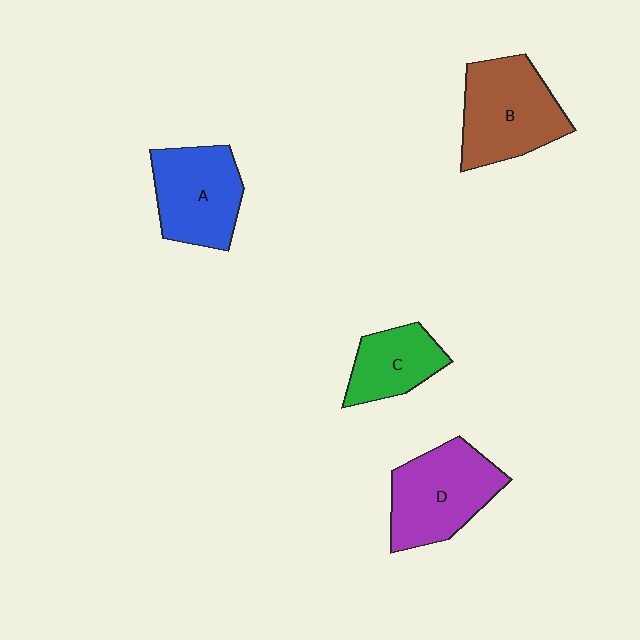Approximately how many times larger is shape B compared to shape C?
Approximately 1.6 times.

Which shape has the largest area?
Shape B (brown).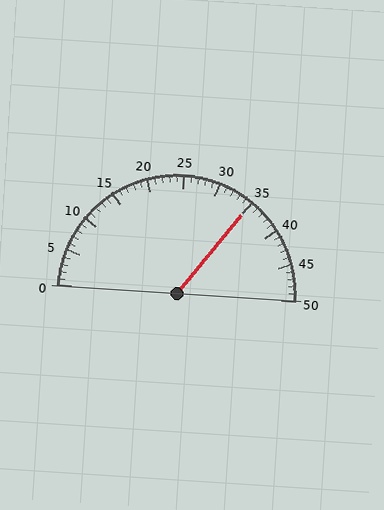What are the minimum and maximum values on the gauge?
The gauge ranges from 0 to 50.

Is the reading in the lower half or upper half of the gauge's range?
The reading is in the upper half of the range (0 to 50).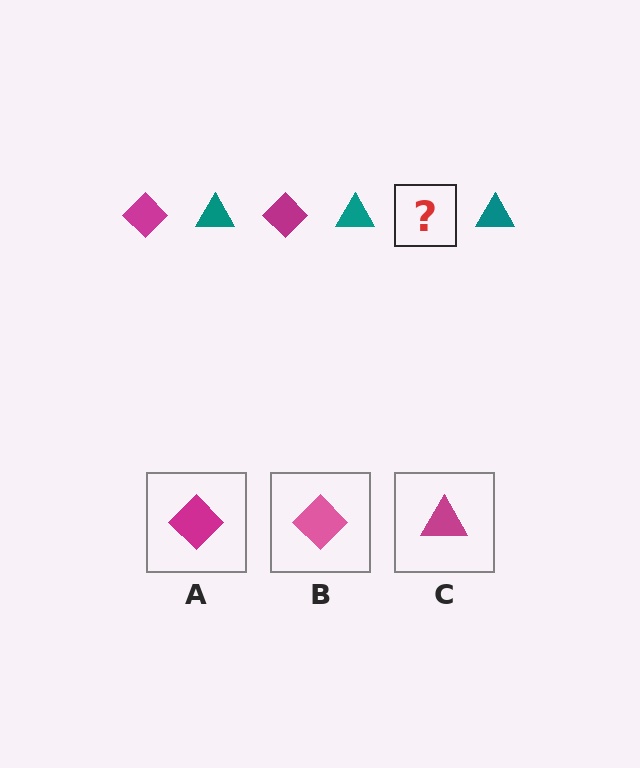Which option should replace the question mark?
Option A.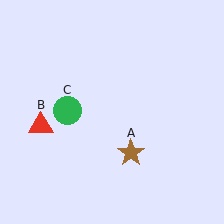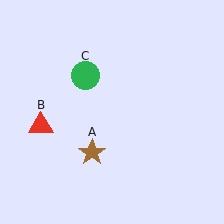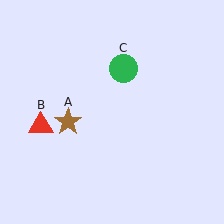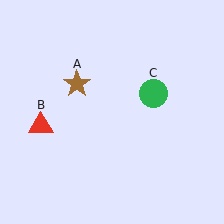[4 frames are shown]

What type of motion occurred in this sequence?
The brown star (object A), green circle (object C) rotated clockwise around the center of the scene.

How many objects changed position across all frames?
2 objects changed position: brown star (object A), green circle (object C).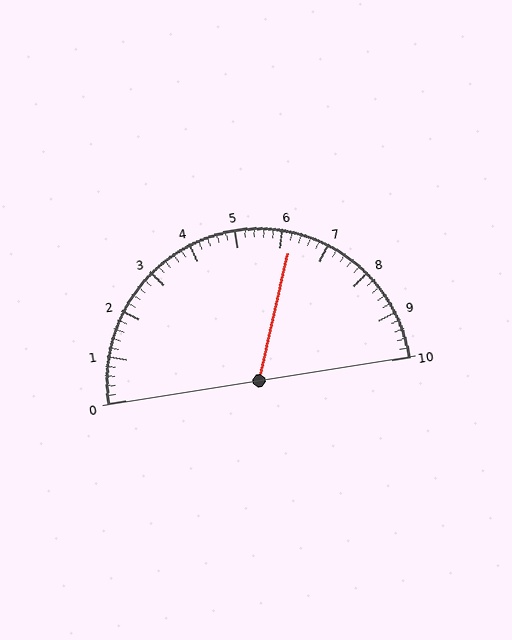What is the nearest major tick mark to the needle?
The nearest major tick mark is 6.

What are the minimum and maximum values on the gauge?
The gauge ranges from 0 to 10.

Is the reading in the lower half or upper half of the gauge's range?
The reading is in the upper half of the range (0 to 10).